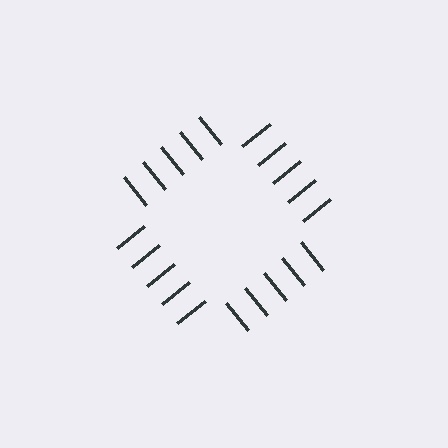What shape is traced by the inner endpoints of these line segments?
An illusory square — the line segments terminate on its edges but no continuous stroke is drawn.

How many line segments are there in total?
20 — 5 along each of the 4 edges.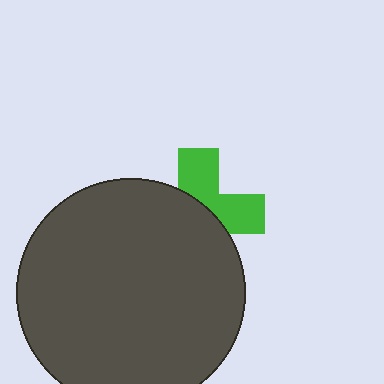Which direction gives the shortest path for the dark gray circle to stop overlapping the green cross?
Moving toward the lower-left gives the shortest separation.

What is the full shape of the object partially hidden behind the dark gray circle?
The partially hidden object is a green cross.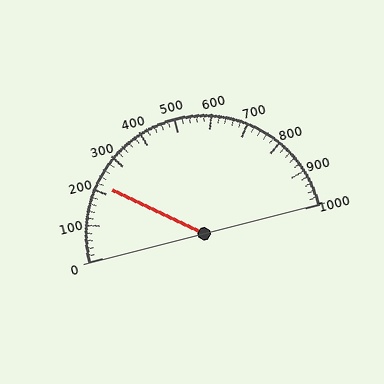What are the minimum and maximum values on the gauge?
The gauge ranges from 0 to 1000.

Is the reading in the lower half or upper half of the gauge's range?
The reading is in the lower half of the range (0 to 1000).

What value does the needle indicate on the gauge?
The needle indicates approximately 220.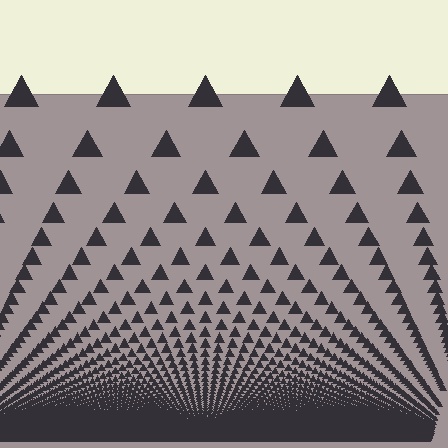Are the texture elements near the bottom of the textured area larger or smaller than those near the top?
Smaller. The gradient is inverted — elements near the bottom are smaller and denser.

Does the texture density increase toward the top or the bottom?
Density increases toward the bottom.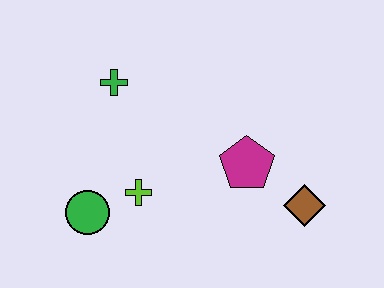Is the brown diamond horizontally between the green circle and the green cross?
No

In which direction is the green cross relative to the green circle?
The green cross is above the green circle.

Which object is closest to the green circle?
The lime cross is closest to the green circle.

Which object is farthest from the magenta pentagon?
The green circle is farthest from the magenta pentagon.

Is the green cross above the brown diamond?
Yes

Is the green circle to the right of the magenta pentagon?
No